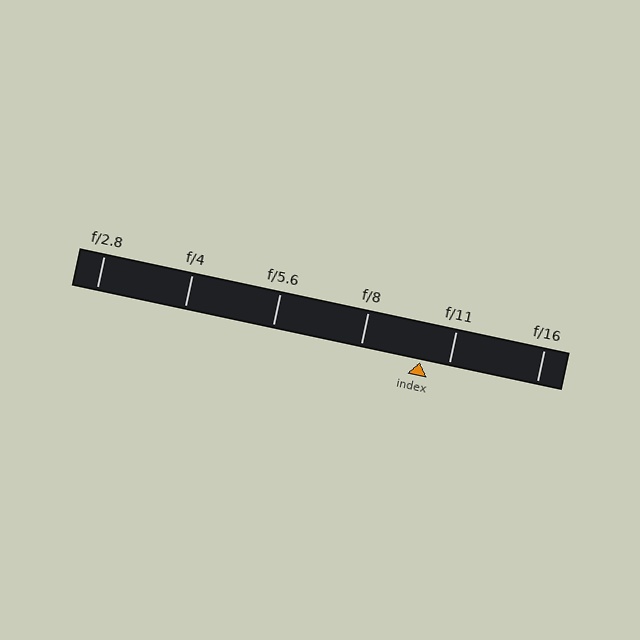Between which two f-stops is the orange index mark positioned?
The index mark is between f/8 and f/11.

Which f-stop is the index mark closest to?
The index mark is closest to f/11.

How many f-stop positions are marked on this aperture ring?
There are 6 f-stop positions marked.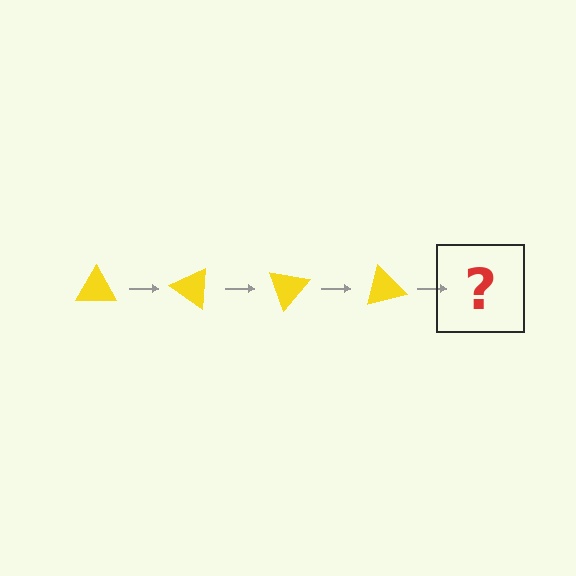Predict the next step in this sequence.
The next step is a yellow triangle rotated 140 degrees.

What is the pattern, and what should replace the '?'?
The pattern is that the triangle rotates 35 degrees each step. The '?' should be a yellow triangle rotated 140 degrees.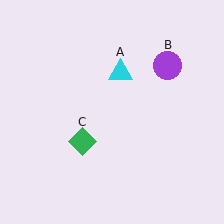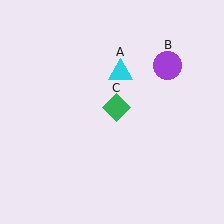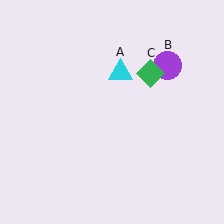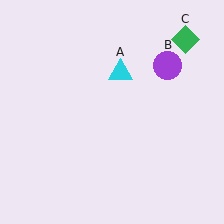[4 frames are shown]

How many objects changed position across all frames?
1 object changed position: green diamond (object C).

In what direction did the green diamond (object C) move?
The green diamond (object C) moved up and to the right.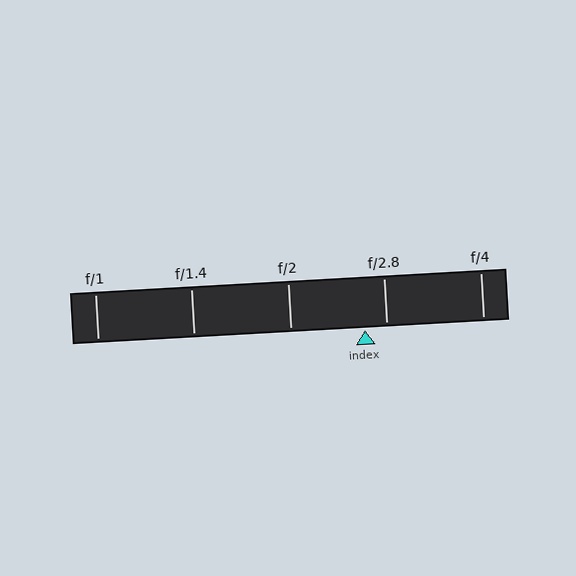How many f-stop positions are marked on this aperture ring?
There are 5 f-stop positions marked.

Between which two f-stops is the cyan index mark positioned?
The index mark is between f/2 and f/2.8.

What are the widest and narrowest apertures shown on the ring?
The widest aperture shown is f/1 and the narrowest is f/4.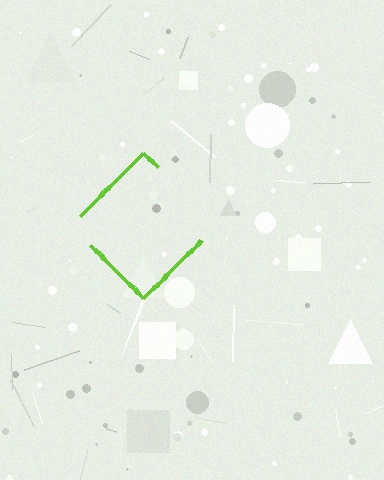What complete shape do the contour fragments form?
The contour fragments form a diamond.